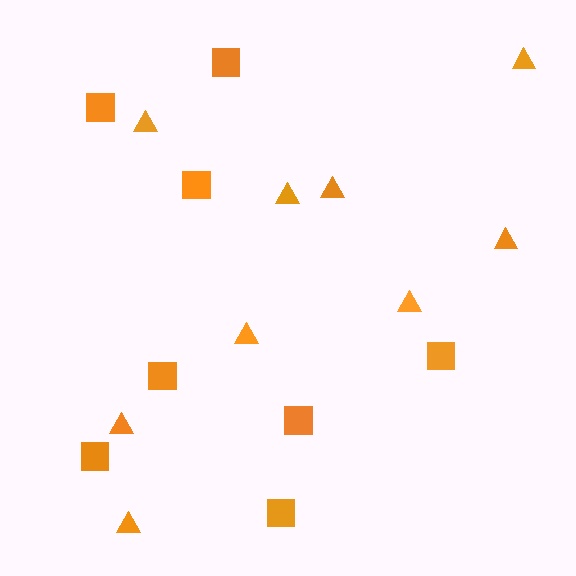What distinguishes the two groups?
There are 2 groups: one group of squares (8) and one group of triangles (9).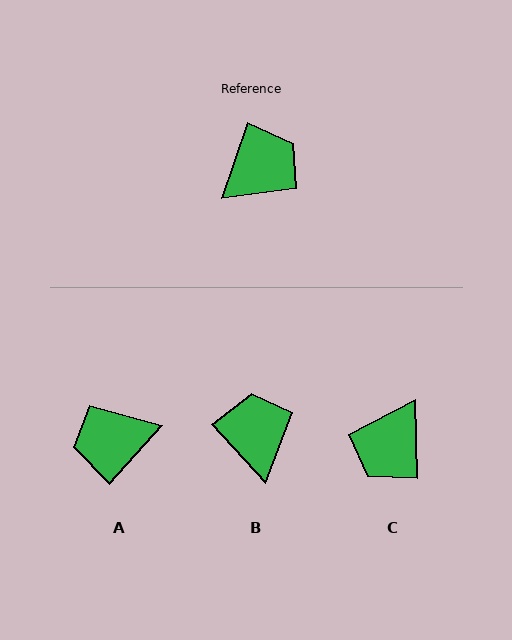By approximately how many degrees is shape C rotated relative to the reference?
Approximately 160 degrees clockwise.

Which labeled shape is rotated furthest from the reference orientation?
C, about 160 degrees away.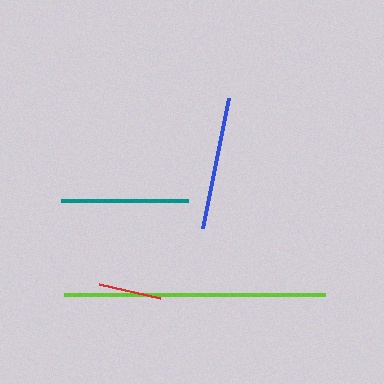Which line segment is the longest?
The lime line is the longest at approximately 261 pixels.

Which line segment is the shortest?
The red line is the shortest at approximately 62 pixels.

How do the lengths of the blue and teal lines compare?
The blue and teal lines are approximately the same length.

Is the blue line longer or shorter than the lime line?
The lime line is longer than the blue line.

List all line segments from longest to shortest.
From longest to shortest: lime, blue, teal, red.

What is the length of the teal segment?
The teal segment is approximately 126 pixels long.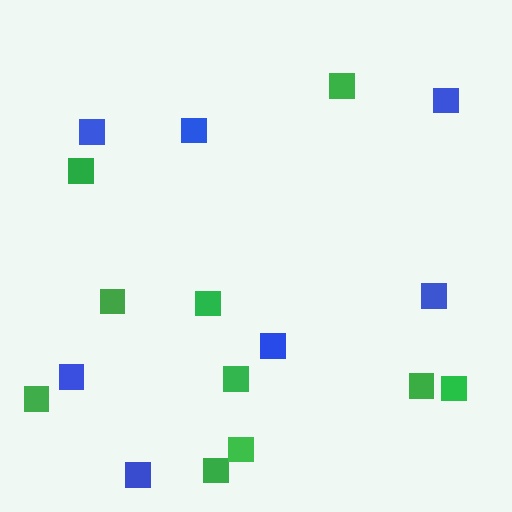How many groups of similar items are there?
There are 2 groups: one group of green squares (10) and one group of blue squares (7).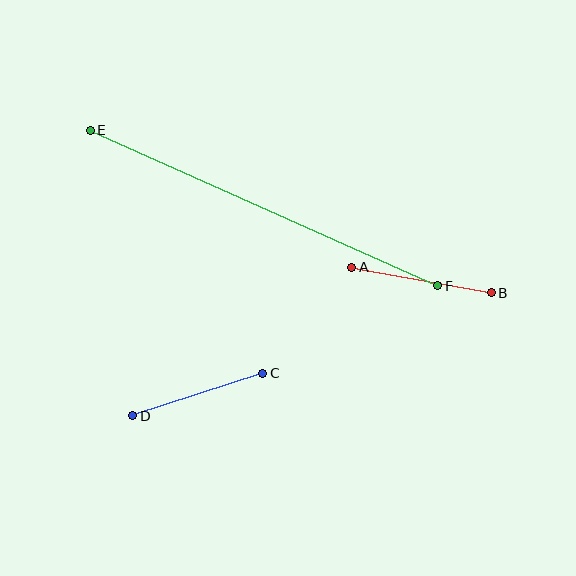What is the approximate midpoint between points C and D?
The midpoint is at approximately (198, 395) pixels.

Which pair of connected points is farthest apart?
Points E and F are farthest apart.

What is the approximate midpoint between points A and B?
The midpoint is at approximately (421, 280) pixels.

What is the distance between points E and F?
The distance is approximately 381 pixels.